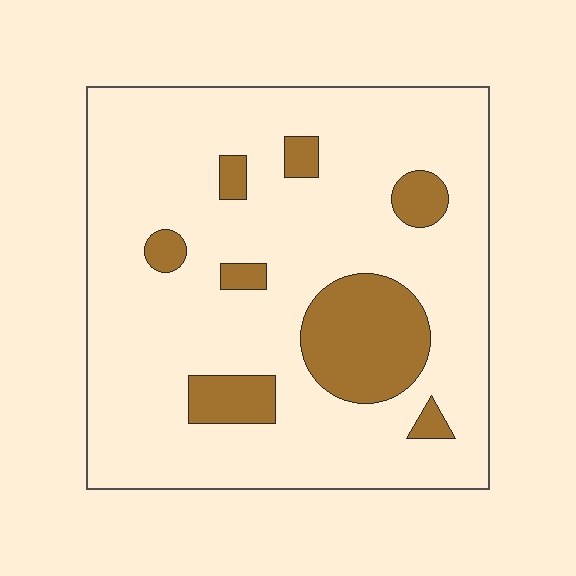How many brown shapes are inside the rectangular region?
8.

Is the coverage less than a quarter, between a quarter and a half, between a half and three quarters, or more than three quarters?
Less than a quarter.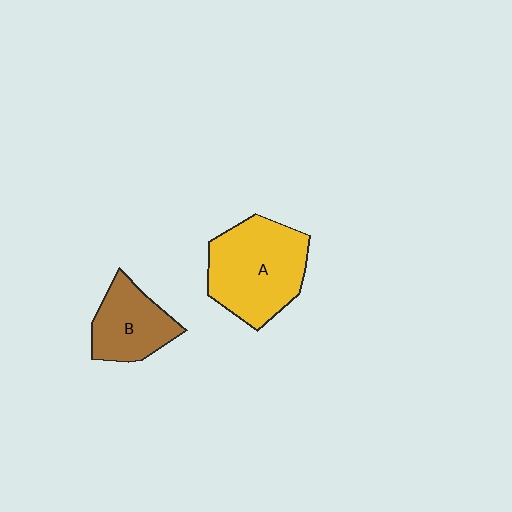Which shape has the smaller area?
Shape B (brown).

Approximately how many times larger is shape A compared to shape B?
Approximately 1.6 times.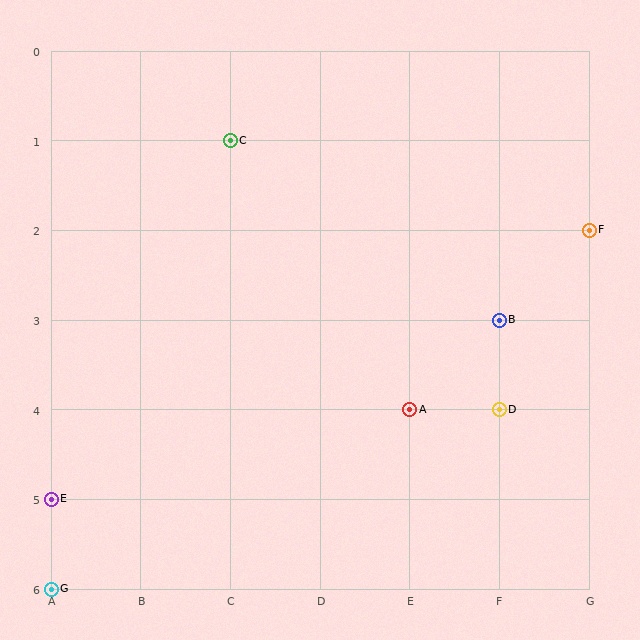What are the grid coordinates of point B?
Point B is at grid coordinates (F, 3).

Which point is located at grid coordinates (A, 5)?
Point E is at (A, 5).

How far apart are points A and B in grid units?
Points A and B are 1 column and 1 row apart (about 1.4 grid units diagonally).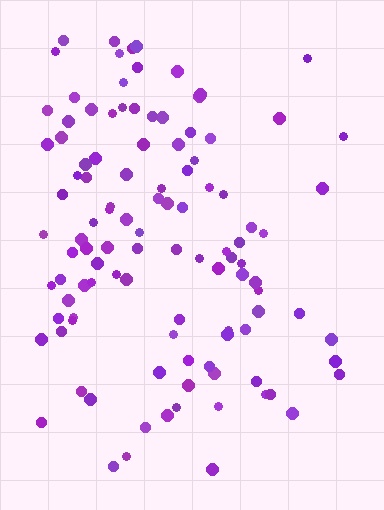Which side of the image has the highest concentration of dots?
The left.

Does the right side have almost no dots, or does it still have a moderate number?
Still a moderate number, just noticeably fewer than the left.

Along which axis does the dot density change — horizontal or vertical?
Horizontal.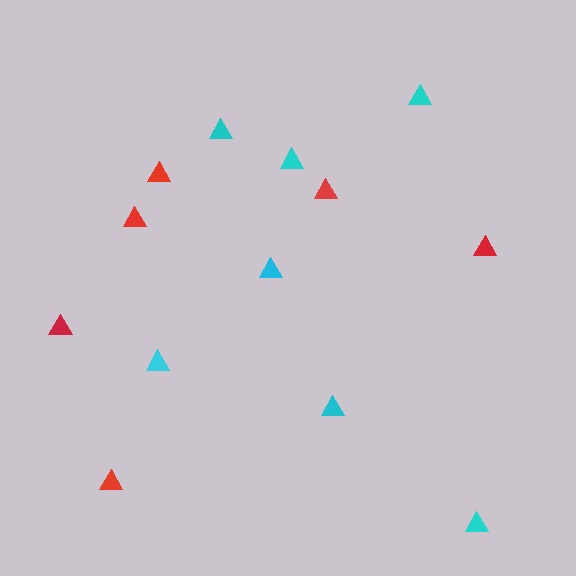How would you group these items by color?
There are 2 groups: one group of red triangles (6) and one group of cyan triangles (7).